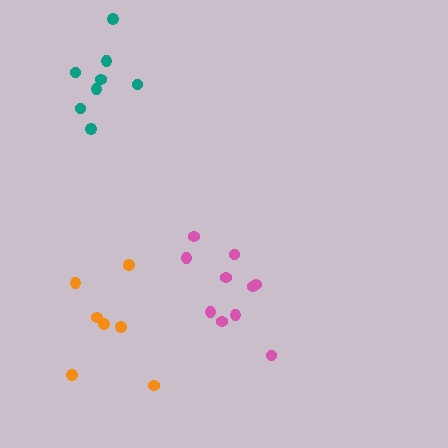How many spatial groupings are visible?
There are 3 spatial groupings.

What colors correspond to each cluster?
The clusters are colored: pink, teal, orange.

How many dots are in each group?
Group 1: 10 dots, Group 2: 8 dots, Group 3: 7 dots (25 total).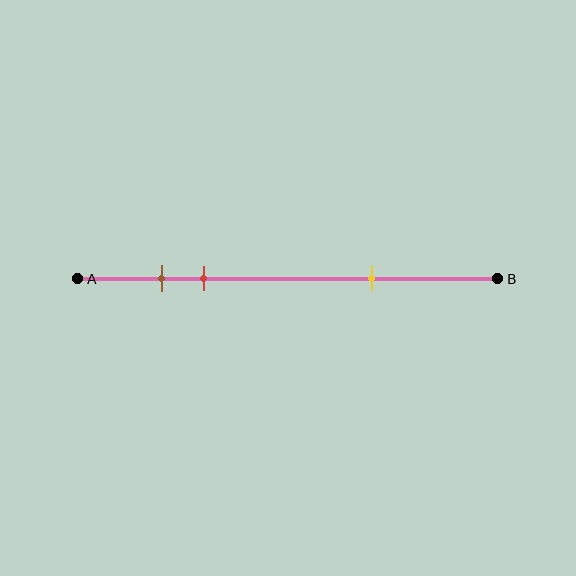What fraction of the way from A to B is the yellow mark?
The yellow mark is approximately 70% (0.7) of the way from A to B.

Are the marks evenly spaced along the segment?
No, the marks are not evenly spaced.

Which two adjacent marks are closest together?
The brown and red marks are the closest adjacent pair.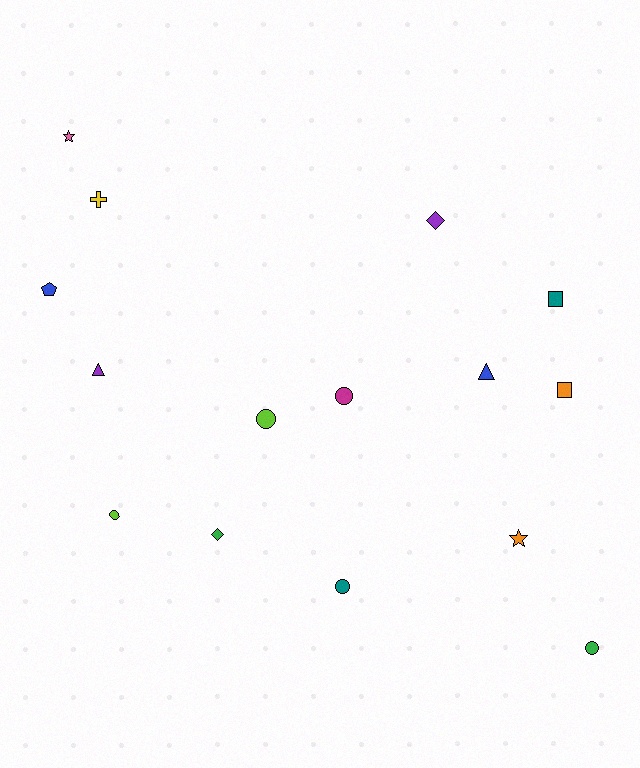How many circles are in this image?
There are 5 circles.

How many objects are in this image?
There are 15 objects.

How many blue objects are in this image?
There are 2 blue objects.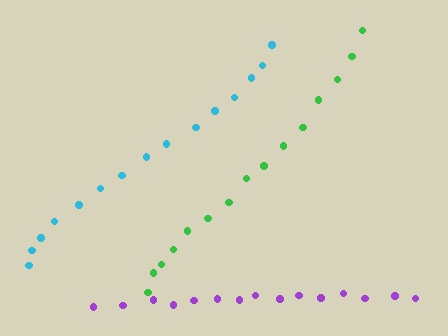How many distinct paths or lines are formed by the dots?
There are 3 distinct paths.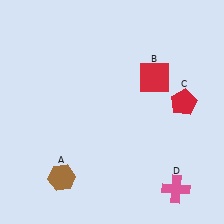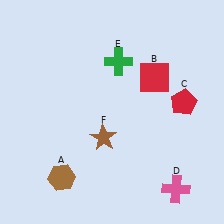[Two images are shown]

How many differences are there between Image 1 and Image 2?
There are 2 differences between the two images.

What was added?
A green cross (E), a brown star (F) were added in Image 2.